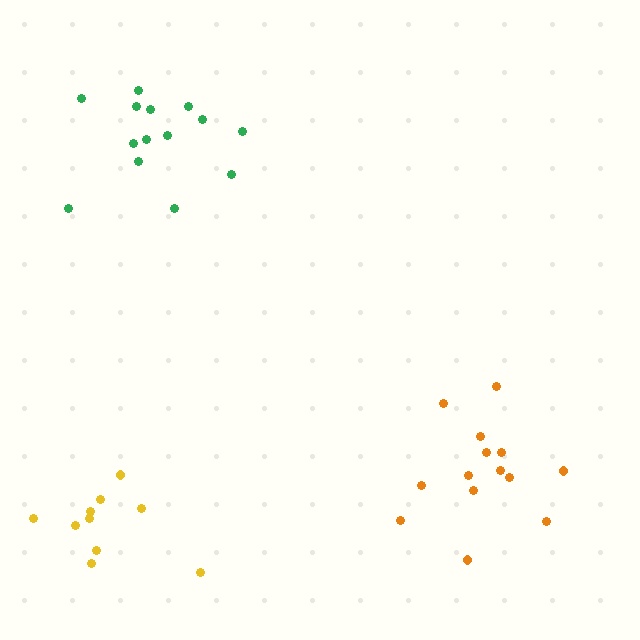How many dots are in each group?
Group 1: 14 dots, Group 2: 10 dots, Group 3: 14 dots (38 total).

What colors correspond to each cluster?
The clusters are colored: orange, yellow, green.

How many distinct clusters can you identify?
There are 3 distinct clusters.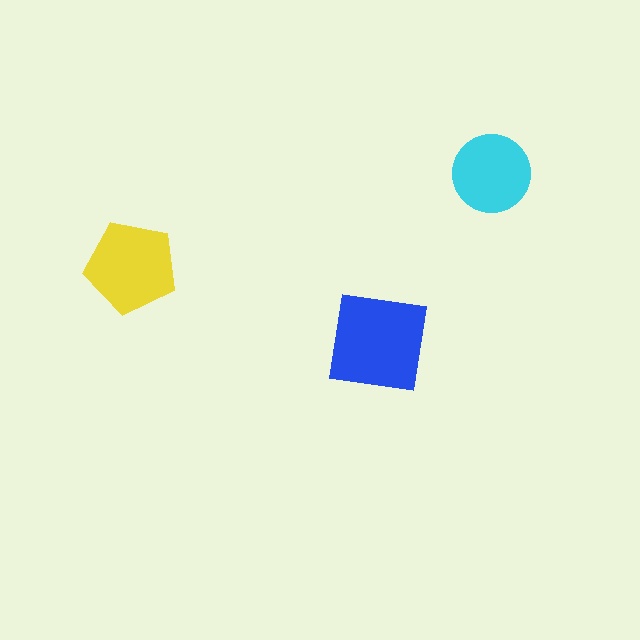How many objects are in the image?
There are 3 objects in the image.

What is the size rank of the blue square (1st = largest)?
1st.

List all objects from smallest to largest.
The cyan circle, the yellow pentagon, the blue square.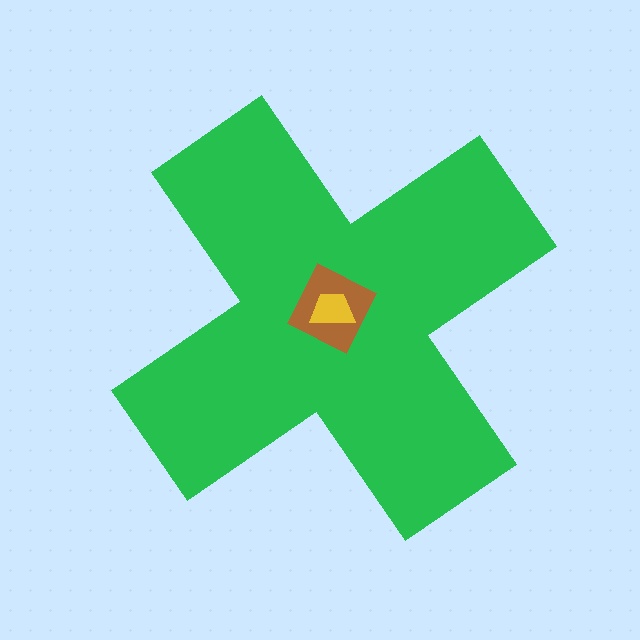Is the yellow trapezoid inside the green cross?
Yes.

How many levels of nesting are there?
3.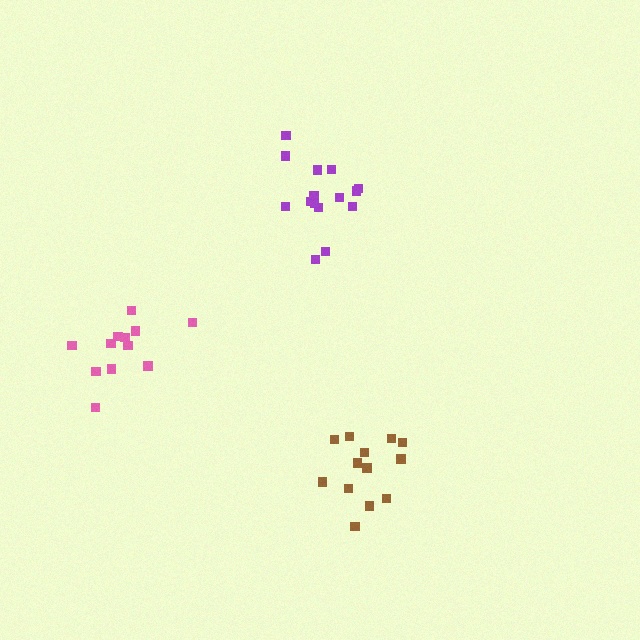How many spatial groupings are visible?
There are 3 spatial groupings.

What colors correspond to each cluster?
The clusters are colored: purple, pink, brown.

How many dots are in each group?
Group 1: 15 dots, Group 2: 12 dots, Group 3: 13 dots (40 total).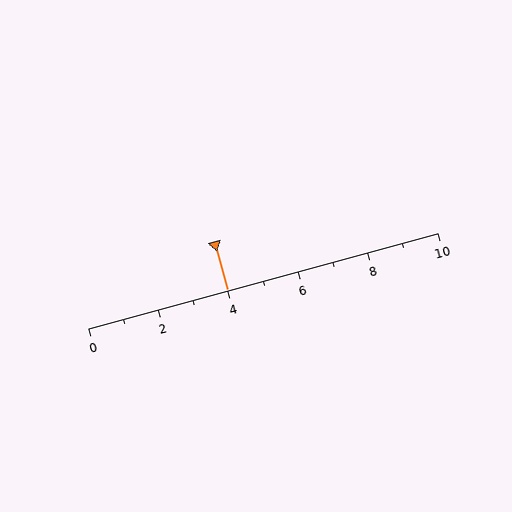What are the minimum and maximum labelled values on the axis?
The axis runs from 0 to 10.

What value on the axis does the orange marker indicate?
The marker indicates approximately 4.